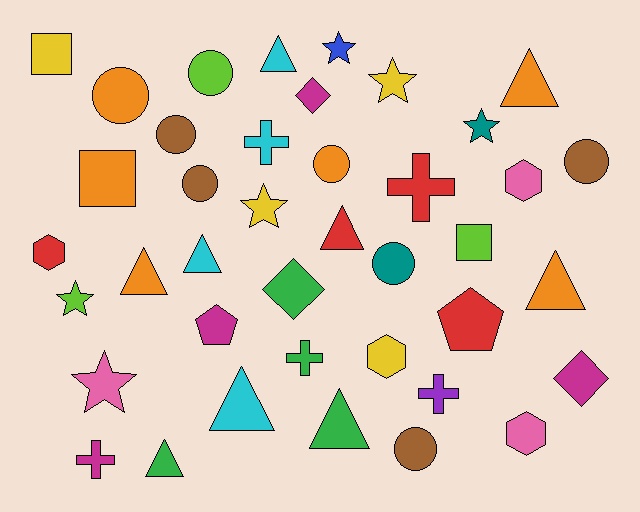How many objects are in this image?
There are 40 objects.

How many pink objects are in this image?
There are 3 pink objects.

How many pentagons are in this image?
There are 2 pentagons.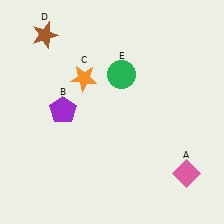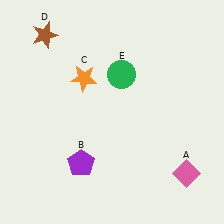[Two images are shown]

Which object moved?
The purple pentagon (B) moved down.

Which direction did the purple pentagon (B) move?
The purple pentagon (B) moved down.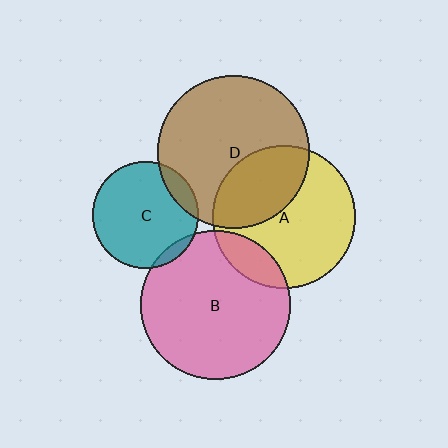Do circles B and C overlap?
Yes.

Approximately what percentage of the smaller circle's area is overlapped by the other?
Approximately 5%.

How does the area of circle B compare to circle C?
Approximately 2.0 times.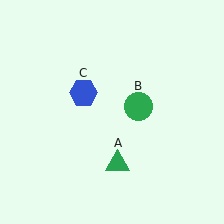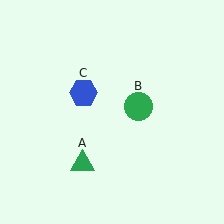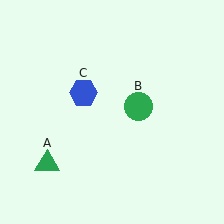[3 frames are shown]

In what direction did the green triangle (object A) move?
The green triangle (object A) moved left.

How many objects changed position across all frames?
1 object changed position: green triangle (object A).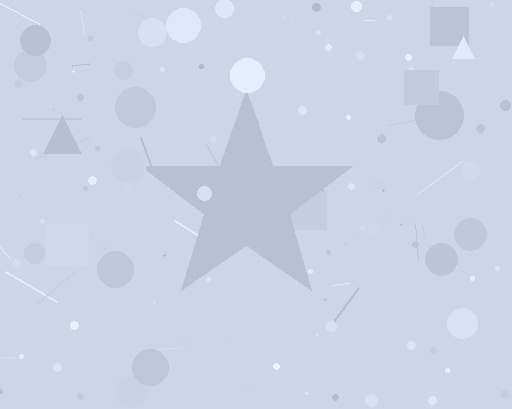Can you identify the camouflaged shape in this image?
The camouflaged shape is a star.